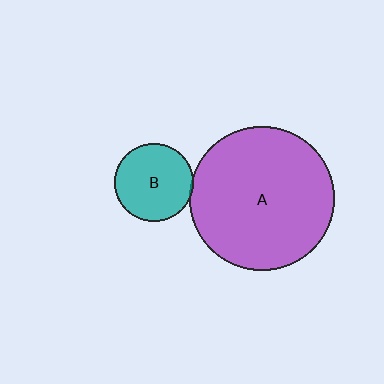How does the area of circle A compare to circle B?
Approximately 3.4 times.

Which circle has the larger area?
Circle A (purple).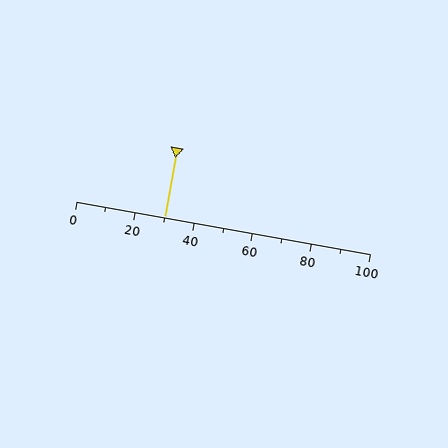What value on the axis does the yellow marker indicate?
The marker indicates approximately 30.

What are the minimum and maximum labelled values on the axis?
The axis runs from 0 to 100.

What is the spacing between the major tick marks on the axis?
The major ticks are spaced 20 apart.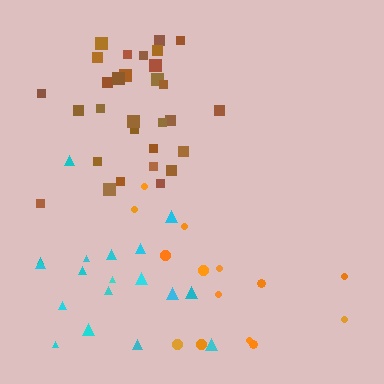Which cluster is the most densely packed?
Brown.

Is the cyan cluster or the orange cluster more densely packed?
Cyan.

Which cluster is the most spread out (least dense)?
Orange.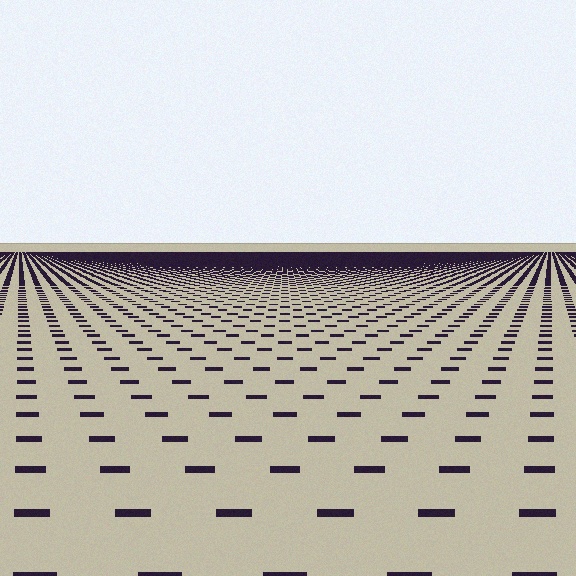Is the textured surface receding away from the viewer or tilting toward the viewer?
The surface is receding away from the viewer. Texture elements get smaller and denser toward the top.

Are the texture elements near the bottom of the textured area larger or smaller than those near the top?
Larger. Near the bottom, elements are closer to the viewer and appear at a bigger on-screen size.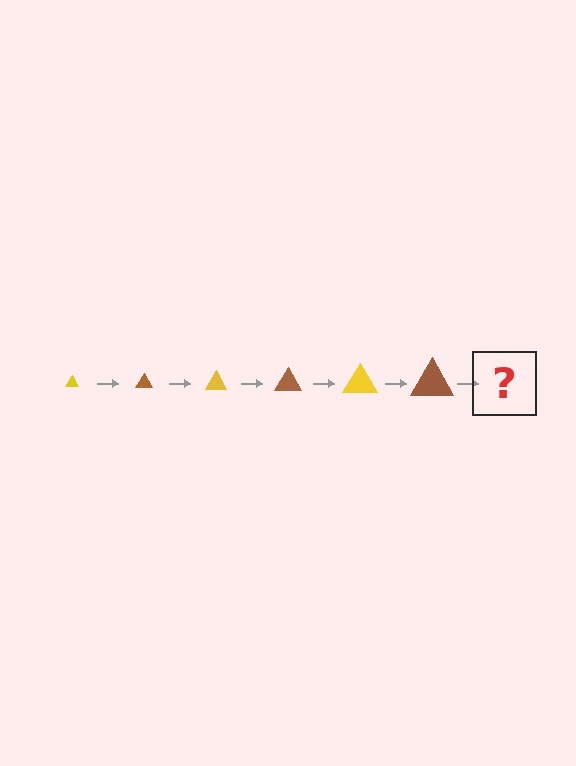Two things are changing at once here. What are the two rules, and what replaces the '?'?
The two rules are that the triangle grows larger each step and the color cycles through yellow and brown. The '?' should be a yellow triangle, larger than the previous one.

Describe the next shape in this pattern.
It should be a yellow triangle, larger than the previous one.